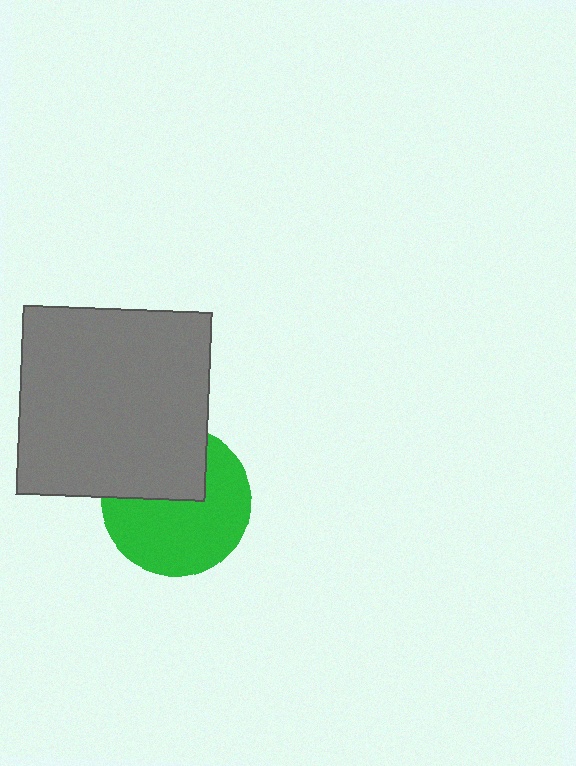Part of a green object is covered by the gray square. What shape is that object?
It is a circle.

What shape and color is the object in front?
The object in front is a gray square.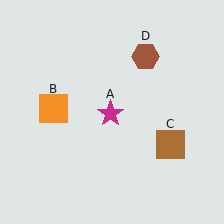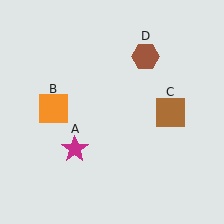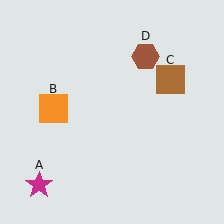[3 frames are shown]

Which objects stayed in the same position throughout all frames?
Orange square (object B) and brown hexagon (object D) remained stationary.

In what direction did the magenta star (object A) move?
The magenta star (object A) moved down and to the left.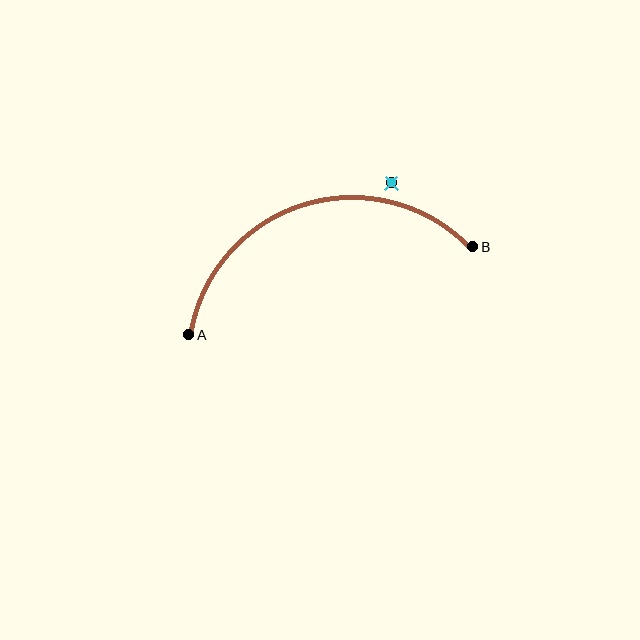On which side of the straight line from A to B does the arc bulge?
The arc bulges above the straight line connecting A and B.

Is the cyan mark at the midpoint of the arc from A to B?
No — the cyan mark does not lie on the arc at all. It sits slightly outside the curve.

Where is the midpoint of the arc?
The arc midpoint is the point on the curve farthest from the straight line joining A and B. It sits above that line.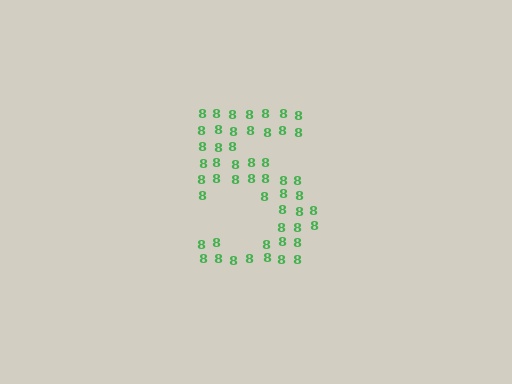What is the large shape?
The large shape is the digit 5.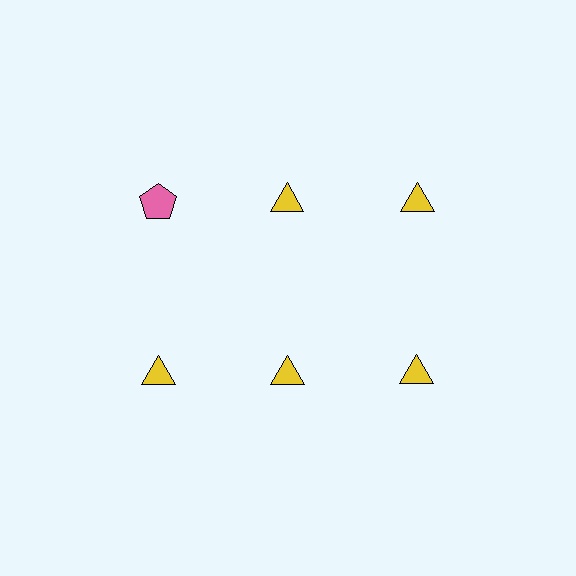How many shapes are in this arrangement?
There are 6 shapes arranged in a grid pattern.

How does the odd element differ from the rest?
It differs in both color (pink instead of yellow) and shape (pentagon instead of triangle).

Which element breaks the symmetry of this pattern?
The pink pentagon in the top row, leftmost column breaks the symmetry. All other shapes are yellow triangles.